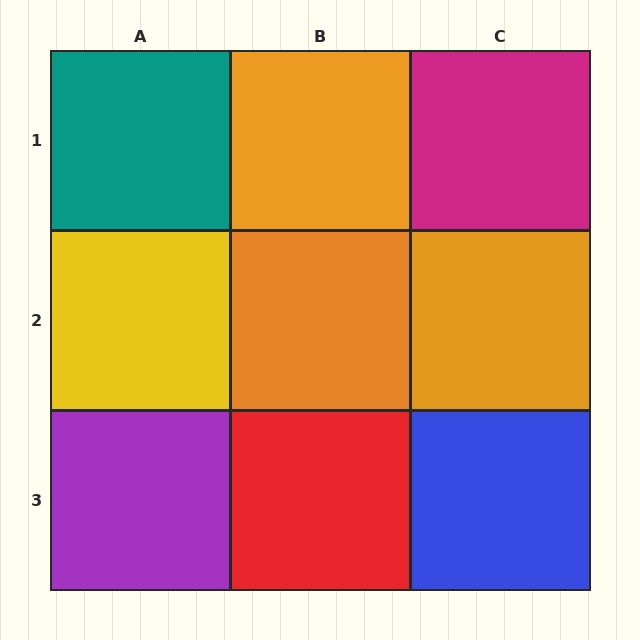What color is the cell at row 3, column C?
Blue.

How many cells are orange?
3 cells are orange.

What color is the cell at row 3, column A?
Purple.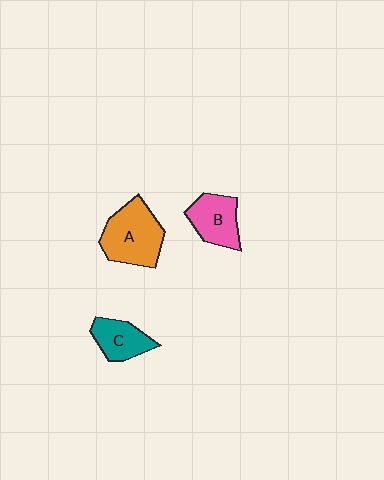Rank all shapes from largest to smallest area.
From largest to smallest: A (orange), B (pink), C (teal).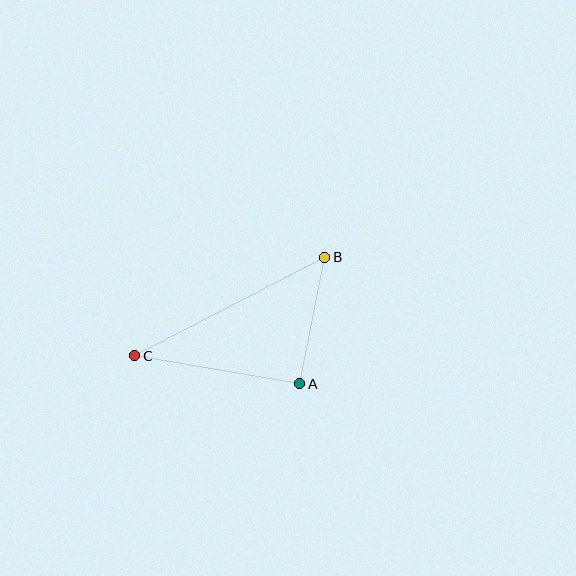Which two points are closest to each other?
Points A and B are closest to each other.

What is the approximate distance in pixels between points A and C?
The distance between A and C is approximately 167 pixels.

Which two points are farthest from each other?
Points B and C are farthest from each other.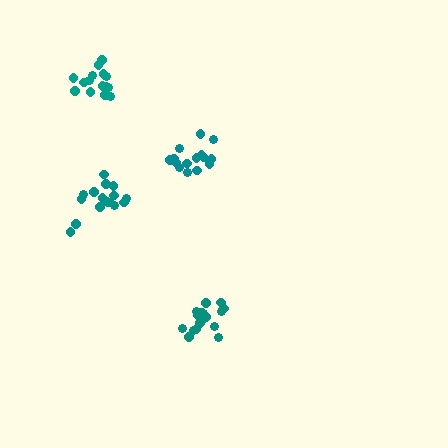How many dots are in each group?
Group 1: 16 dots, Group 2: 15 dots, Group 3: 18 dots, Group 4: 15 dots (64 total).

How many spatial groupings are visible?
There are 4 spatial groupings.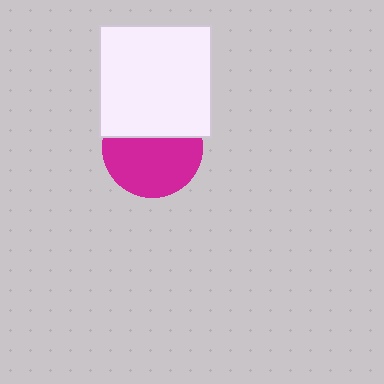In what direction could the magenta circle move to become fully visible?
The magenta circle could move down. That would shift it out from behind the white square entirely.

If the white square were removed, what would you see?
You would see the complete magenta circle.